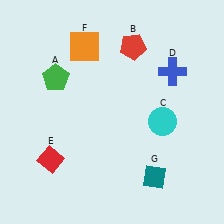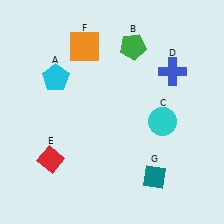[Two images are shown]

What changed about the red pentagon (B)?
In Image 1, B is red. In Image 2, it changed to green.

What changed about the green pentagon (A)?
In Image 1, A is green. In Image 2, it changed to cyan.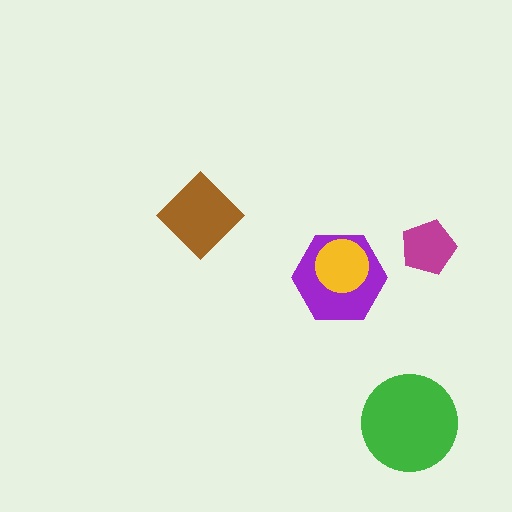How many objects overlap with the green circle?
0 objects overlap with the green circle.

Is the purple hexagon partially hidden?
Yes, it is partially covered by another shape.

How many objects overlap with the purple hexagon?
1 object overlaps with the purple hexagon.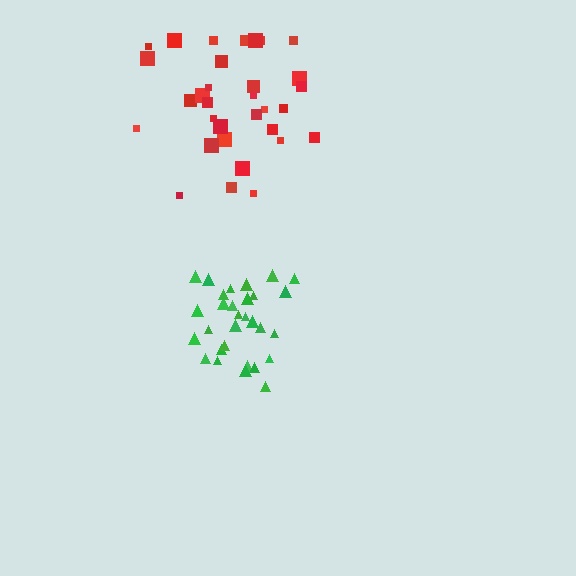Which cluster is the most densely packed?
Green.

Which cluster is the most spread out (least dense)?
Red.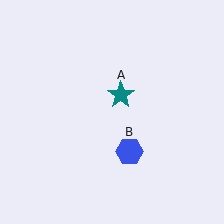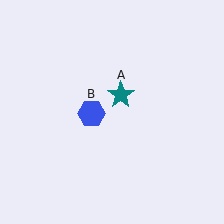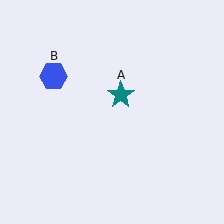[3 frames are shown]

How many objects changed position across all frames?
1 object changed position: blue hexagon (object B).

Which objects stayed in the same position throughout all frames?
Teal star (object A) remained stationary.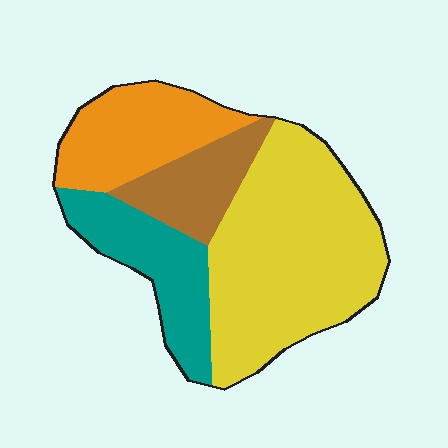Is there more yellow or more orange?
Yellow.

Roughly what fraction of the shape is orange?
Orange covers 20% of the shape.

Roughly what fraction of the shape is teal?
Teal takes up between a sixth and a third of the shape.